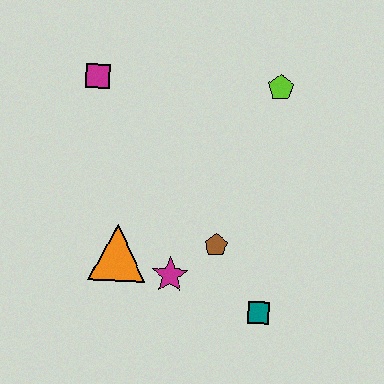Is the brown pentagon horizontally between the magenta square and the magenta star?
No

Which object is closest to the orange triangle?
The magenta star is closest to the orange triangle.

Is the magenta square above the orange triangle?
Yes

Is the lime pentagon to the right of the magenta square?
Yes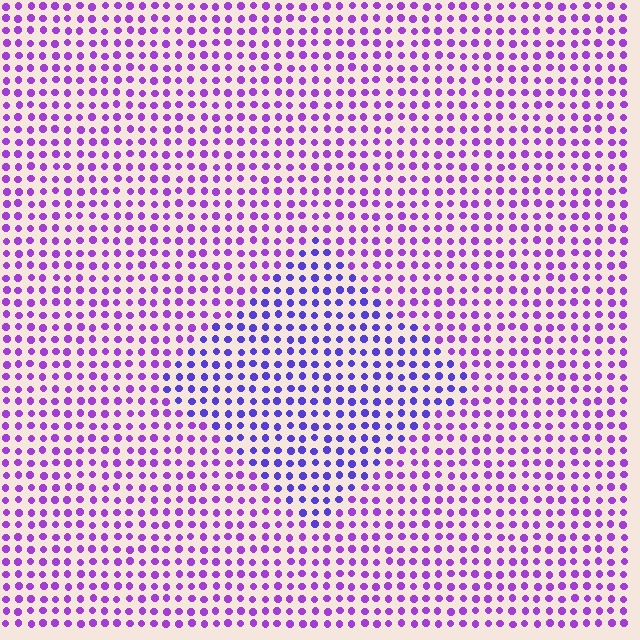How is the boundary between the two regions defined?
The boundary is defined purely by a slight shift in hue (about 30 degrees). Spacing, size, and orientation are identical on both sides.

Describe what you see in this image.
The image is filled with small purple elements in a uniform arrangement. A diamond-shaped region is visible where the elements are tinted to a slightly different hue, forming a subtle color boundary.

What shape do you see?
I see a diamond.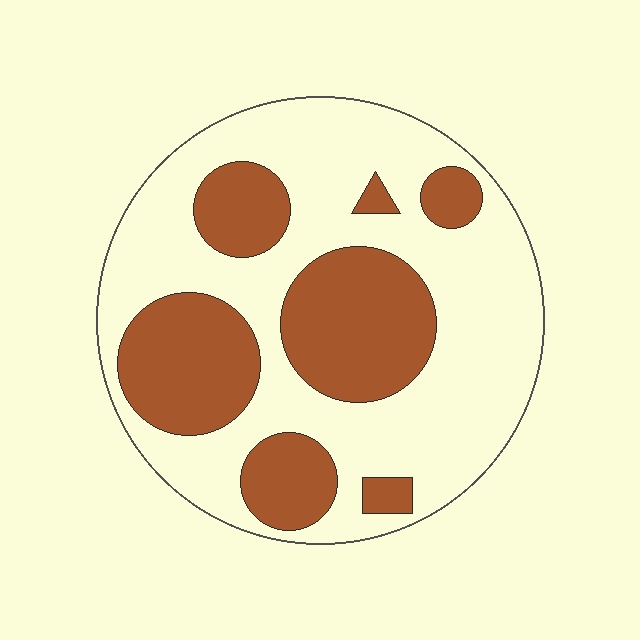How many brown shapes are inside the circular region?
7.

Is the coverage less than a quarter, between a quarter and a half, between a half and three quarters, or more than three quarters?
Between a quarter and a half.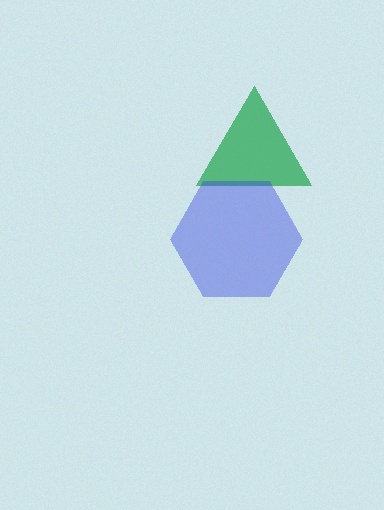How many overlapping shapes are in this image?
There are 2 overlapping shapes in the image.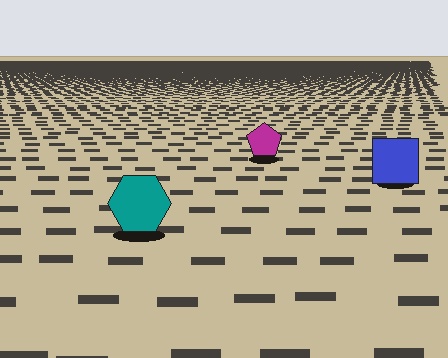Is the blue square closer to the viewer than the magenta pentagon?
Yes. The blue square is closer — you can tell from the texture gradient: the ground texture is coarser near it.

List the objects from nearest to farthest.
From nearest to farthest: the teal hexagon, the blue square, the magenta pentagon.